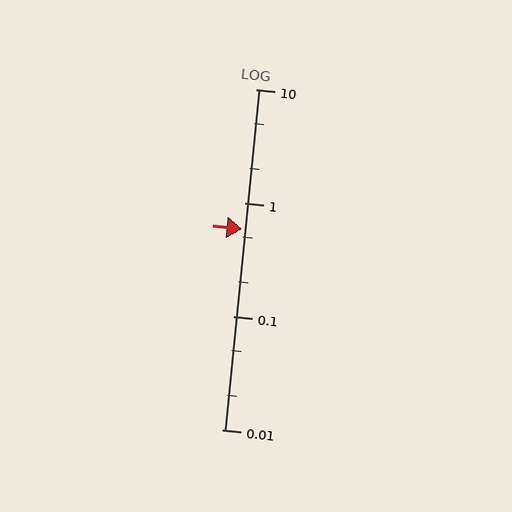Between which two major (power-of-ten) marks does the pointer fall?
The pointer is between 0.1 and 1.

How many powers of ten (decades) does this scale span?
The scale spans 3 decades, from 0.01 to 10.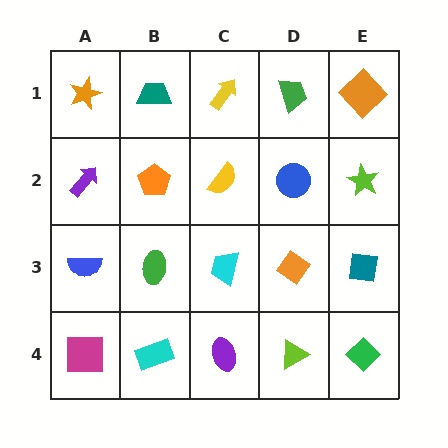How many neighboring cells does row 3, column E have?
3.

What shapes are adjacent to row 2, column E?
An orange diamond (row 1, column E), a teal square (row 3, column E), a blue circle (row 2, column D).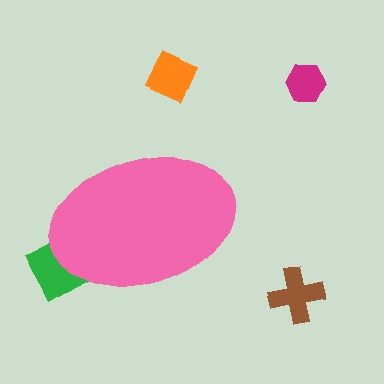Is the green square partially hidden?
Yes, the green square is partially hidden behind the pink ellipse.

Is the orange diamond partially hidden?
No, the orange diamond is fully visible.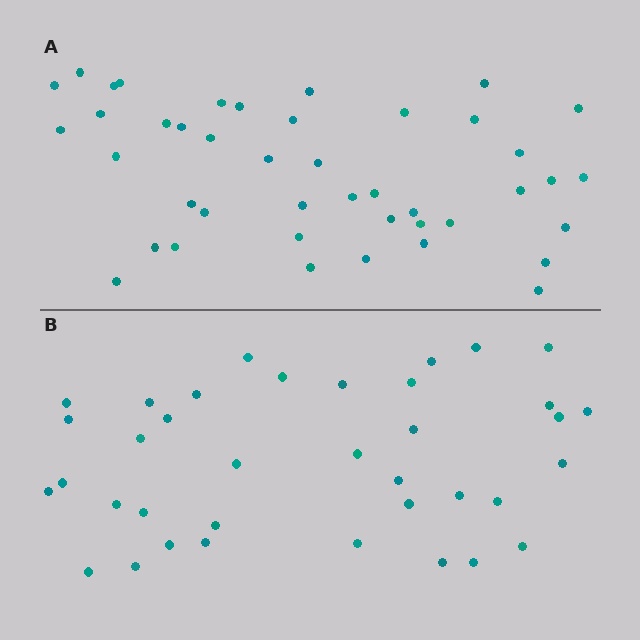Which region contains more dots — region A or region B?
Region A (the top region) has more dots.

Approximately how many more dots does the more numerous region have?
Region A has about 6 more dots than region B.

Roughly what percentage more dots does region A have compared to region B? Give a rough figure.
About 15% more.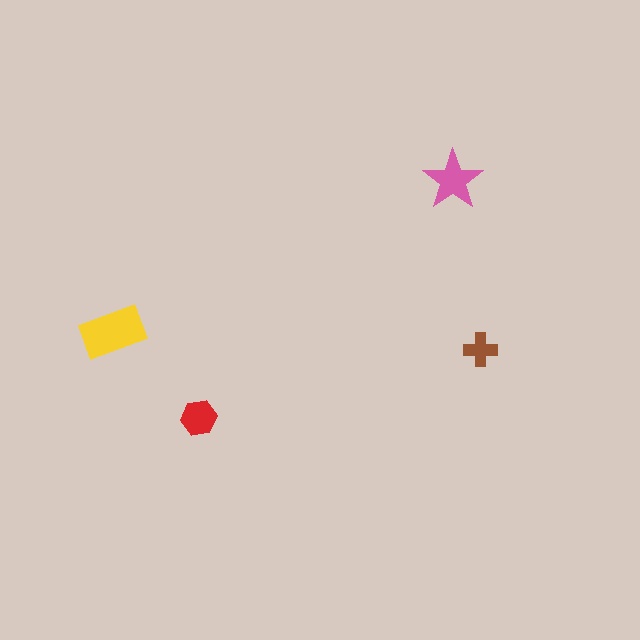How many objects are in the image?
There are 4 objects in the image.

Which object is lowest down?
The red hexagon is bottommost.